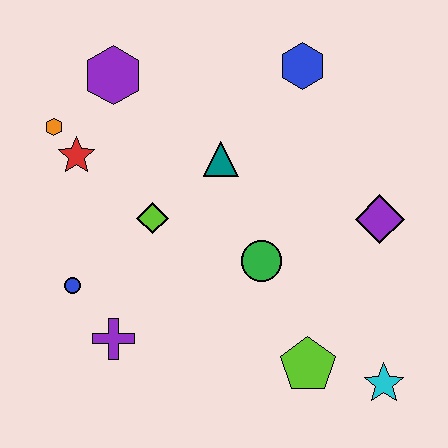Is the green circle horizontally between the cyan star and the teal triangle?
Yes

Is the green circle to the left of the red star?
No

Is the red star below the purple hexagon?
Yes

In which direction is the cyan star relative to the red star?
The cyan star is to the right of the red star.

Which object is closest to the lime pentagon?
The cyan star is closest to the lime pentagon.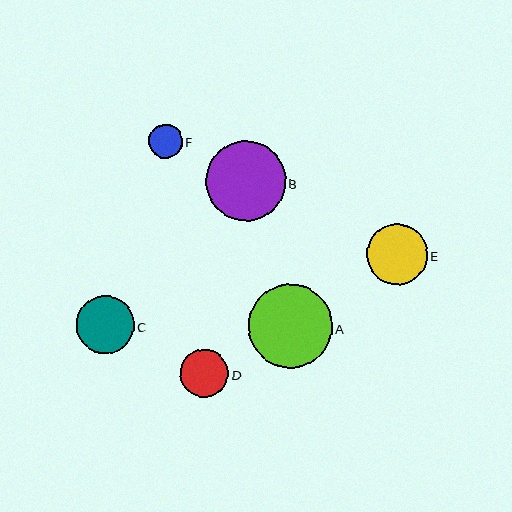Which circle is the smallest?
Circle F is the smallest with a size of approximately 34 pixels.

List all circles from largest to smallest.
From largest to smallest: A, B, E, C, D, F.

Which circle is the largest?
Circle A is the largest with a size of approximately 84 pixels.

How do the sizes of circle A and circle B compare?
Circle A and circle B are approximately the same size.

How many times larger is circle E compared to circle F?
Circle E is approximately 1.8 times the size of circle F.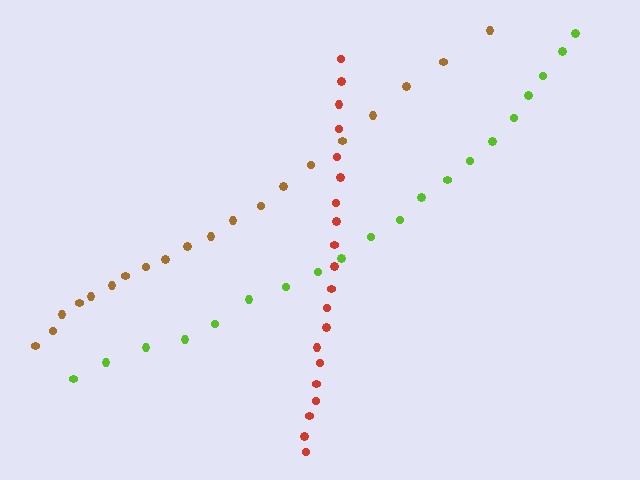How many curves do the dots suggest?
There are 3 distinct paths.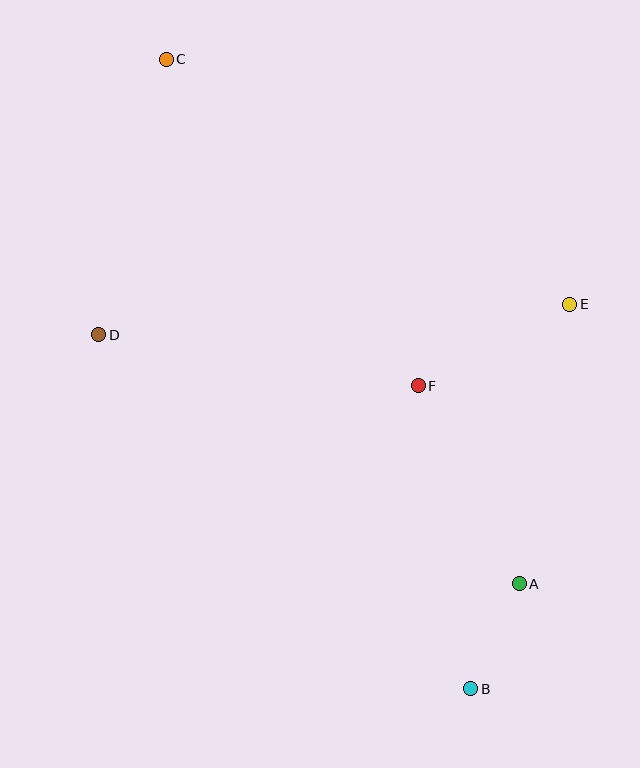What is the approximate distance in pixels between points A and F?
The distance between A and F is approximately 222 pixels.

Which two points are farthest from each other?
Points B and C are farthest from each other.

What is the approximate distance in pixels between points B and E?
The distance between B and E is approximately 397 pixels.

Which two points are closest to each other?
Points A and B are closest to each other.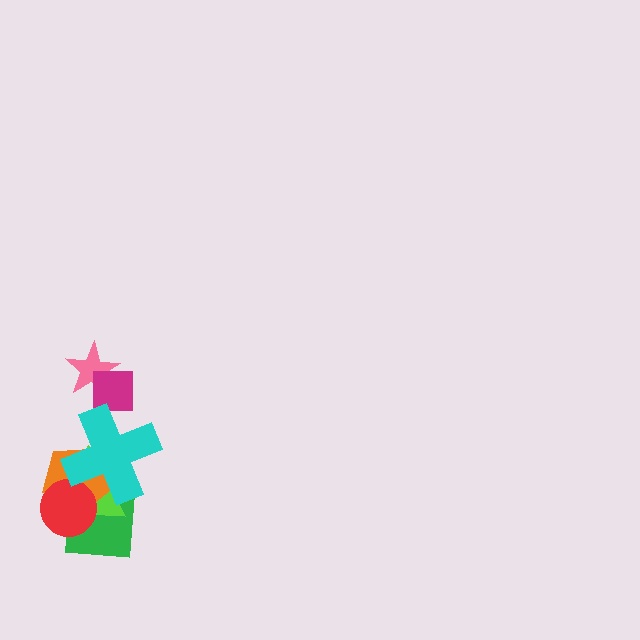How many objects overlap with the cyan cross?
5 objects overlap with the cyan cross.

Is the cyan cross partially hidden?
No, no other shape covers it.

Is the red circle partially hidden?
Yes, it is partially covered by another shape.